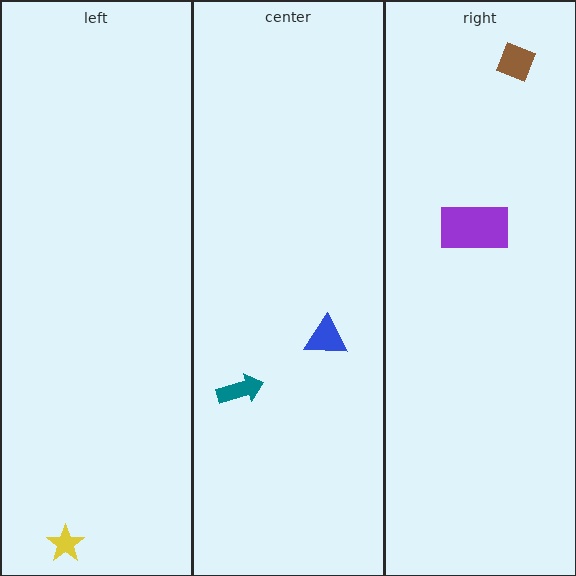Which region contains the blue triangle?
The center region.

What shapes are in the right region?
The brown diamond, the purple rectangle.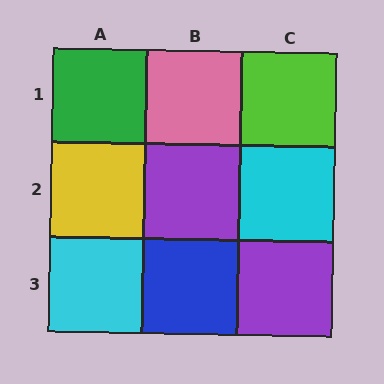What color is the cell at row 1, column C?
Lime.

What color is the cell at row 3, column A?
Cyan.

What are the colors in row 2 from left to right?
Yellow, purple, cyan.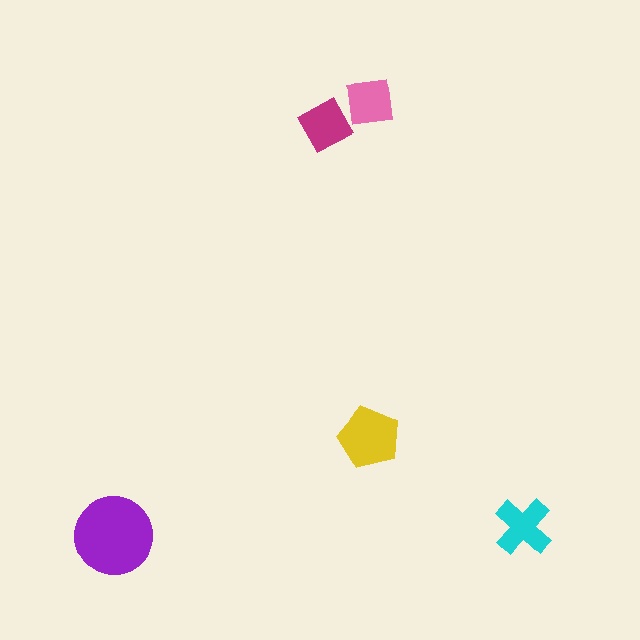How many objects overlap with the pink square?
1 object overlaps with the pink square.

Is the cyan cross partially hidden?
No, no other shape covers it.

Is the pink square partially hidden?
Yes, it is partially covered by another shape.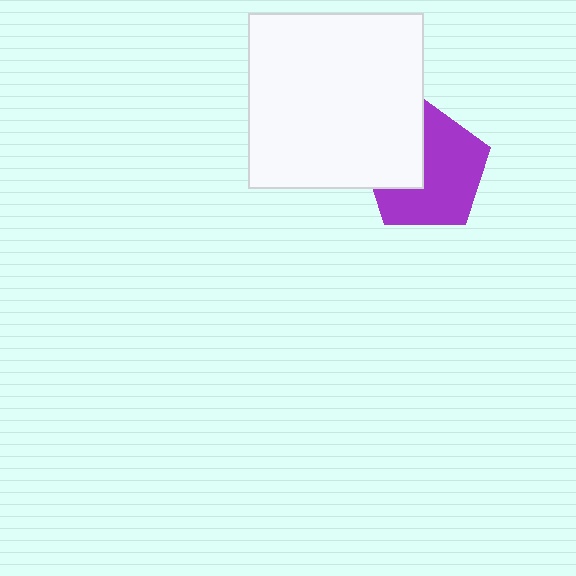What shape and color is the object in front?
The object in front is a white square.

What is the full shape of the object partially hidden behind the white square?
The partially hidden object is a purple pentagon.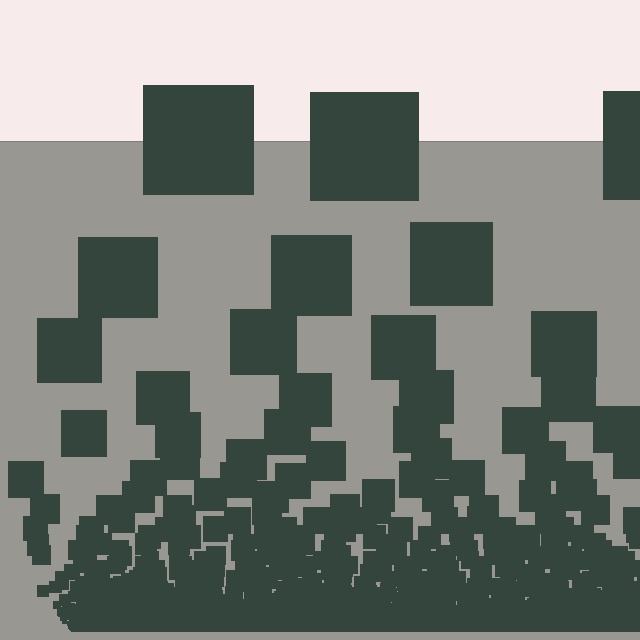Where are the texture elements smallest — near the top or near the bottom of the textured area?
Near the bottom.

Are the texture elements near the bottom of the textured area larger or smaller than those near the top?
Smaller. The gradient is inverted — elements near the bottom are smaller and denser.